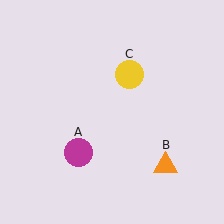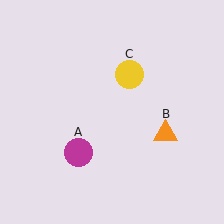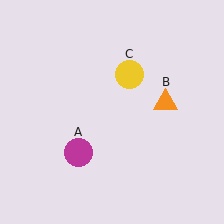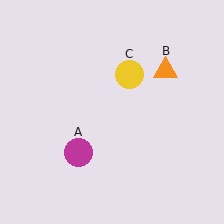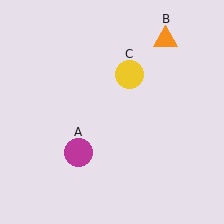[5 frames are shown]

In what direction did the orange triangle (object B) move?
The orange triangle (object B) moved up.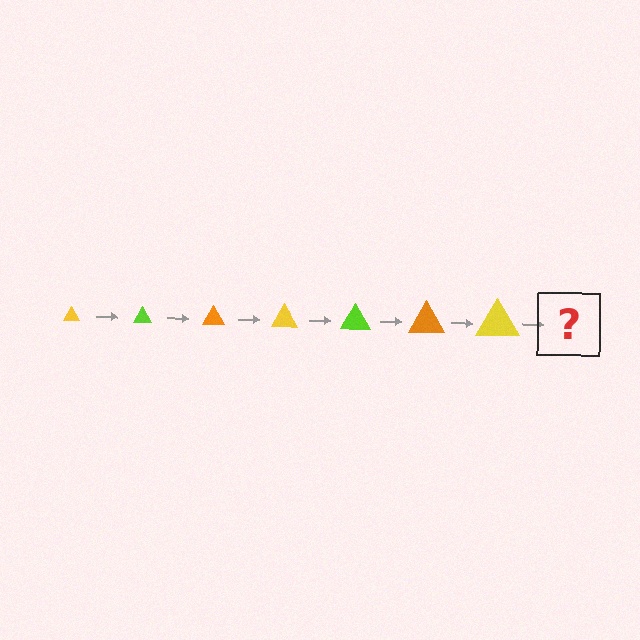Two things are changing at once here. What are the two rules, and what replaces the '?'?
The two rules are that the triangle grows larger each step and the color cycles through yellow, lime, and orange. The '?' should be a lime triangle, larger than the previous one.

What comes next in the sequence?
The next element should be a lime triangle, larger than the previous one.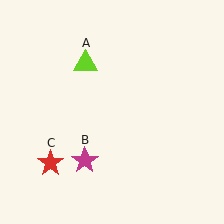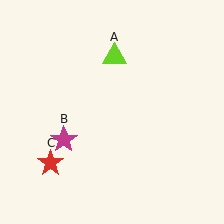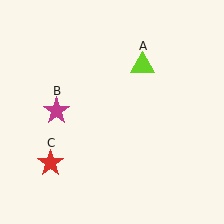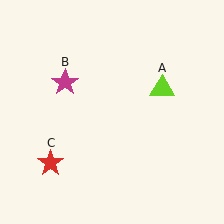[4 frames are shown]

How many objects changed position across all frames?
2 objects changed position: lime triangle (object A), magenta star (object B).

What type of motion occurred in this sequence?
The lime triangle (object A), magenta star (object B) rotated clockwise around the center of the scene.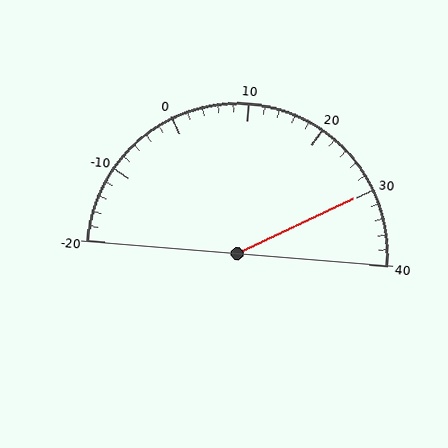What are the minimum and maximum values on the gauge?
The gauge ranges from -20 to 40.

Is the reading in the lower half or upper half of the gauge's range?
The reading is in the upper half of the range (-20 to 40).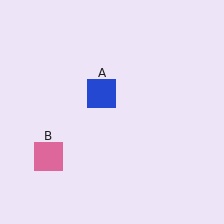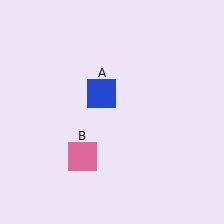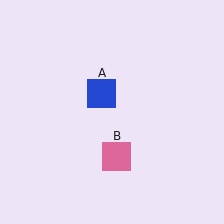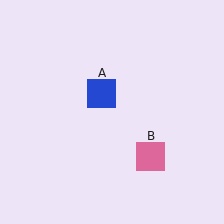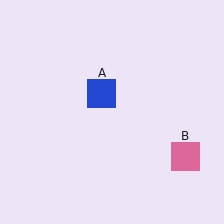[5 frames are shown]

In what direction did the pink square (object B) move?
The pink square (object B) moved right.